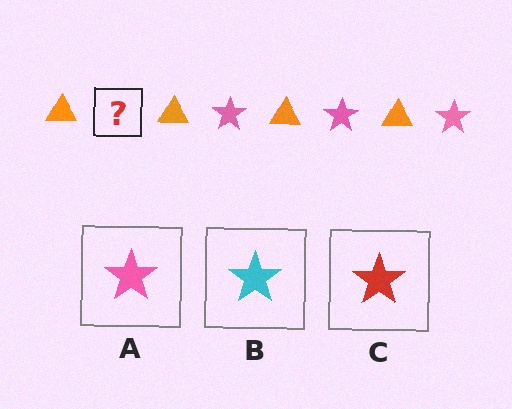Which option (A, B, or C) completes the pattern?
A.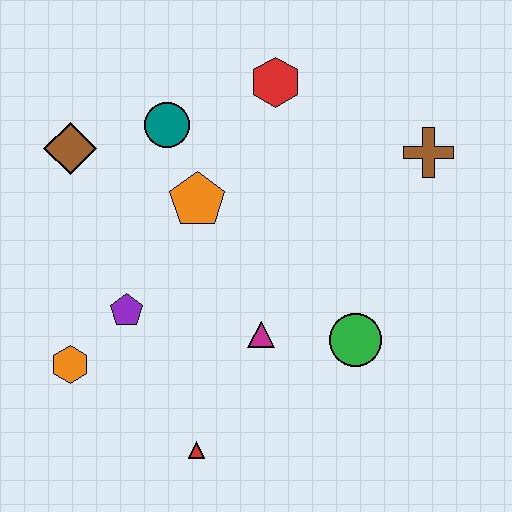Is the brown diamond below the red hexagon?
Yes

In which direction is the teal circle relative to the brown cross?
The teal circle is to the left of the brown cross.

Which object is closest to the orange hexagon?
The purple pentagon is closest to the orange hexagon.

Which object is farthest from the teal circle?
The red triangle is farthest from the teal circle.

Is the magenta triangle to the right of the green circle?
No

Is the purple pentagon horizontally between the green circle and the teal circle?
No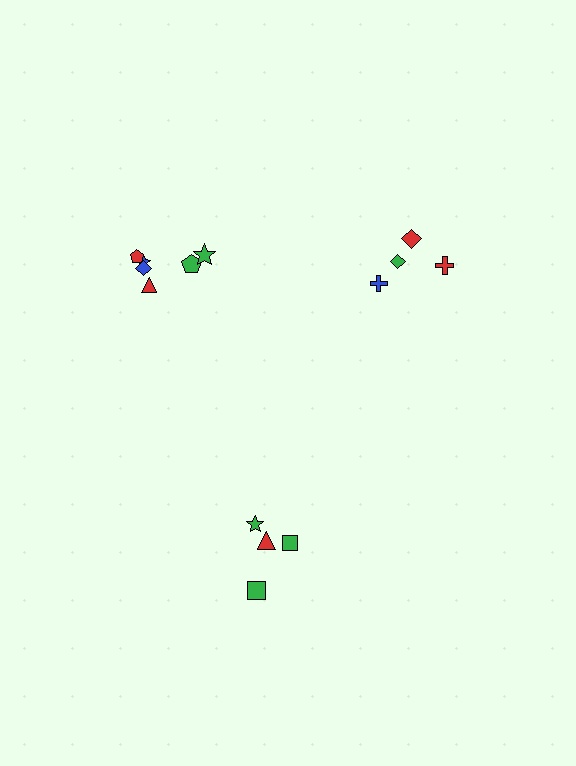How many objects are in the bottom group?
There are 4 objects.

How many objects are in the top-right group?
There are 4 objects.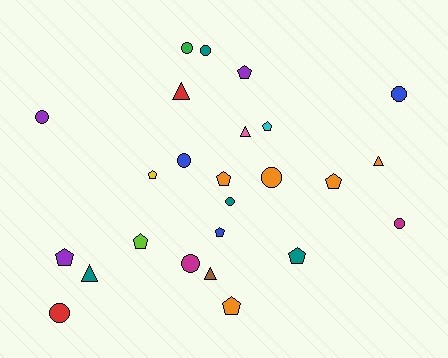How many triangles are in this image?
There are 5 triangles.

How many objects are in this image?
There are 25 objects.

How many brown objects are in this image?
There is 1 brown object.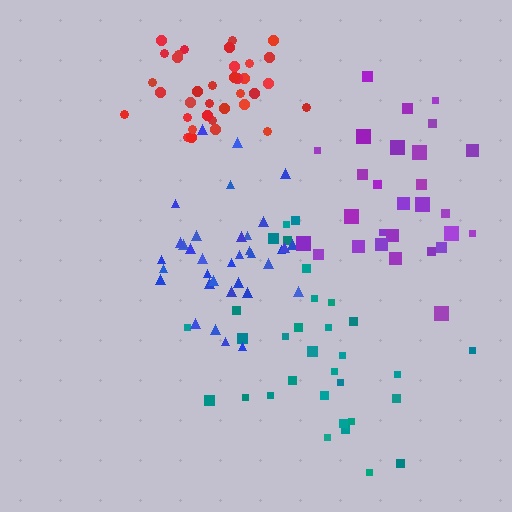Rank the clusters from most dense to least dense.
red, blue, purple, teal.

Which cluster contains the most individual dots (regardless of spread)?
Blue (35).